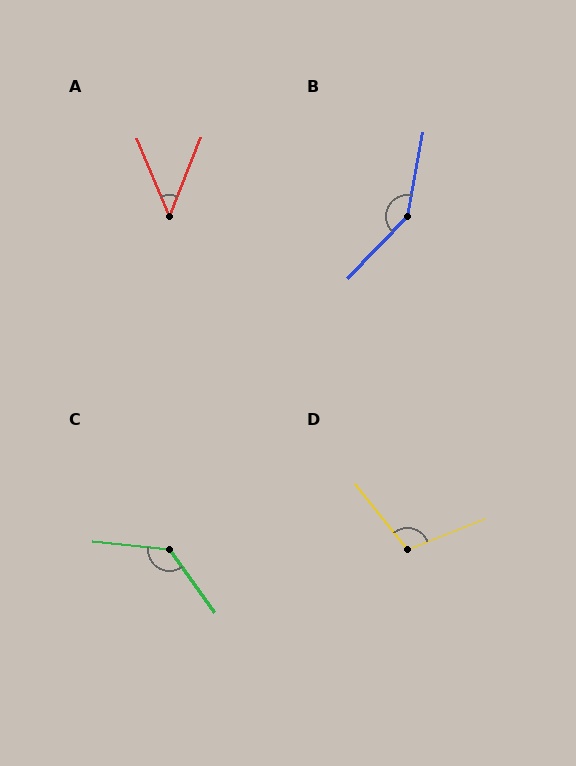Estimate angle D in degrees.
Approximately 107 degrees.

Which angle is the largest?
B, at approximately 146 degrees.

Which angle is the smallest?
A, at approximately 45 degrees.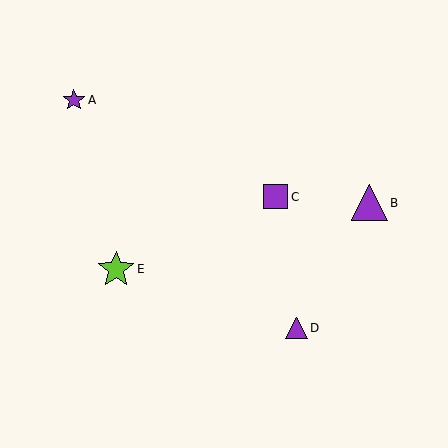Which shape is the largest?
The lime star (labeled E) is the largest.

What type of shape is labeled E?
Shape E is a lime star.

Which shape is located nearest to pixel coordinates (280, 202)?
The purple square (labeled C) at (276, 197) is nearest to that location.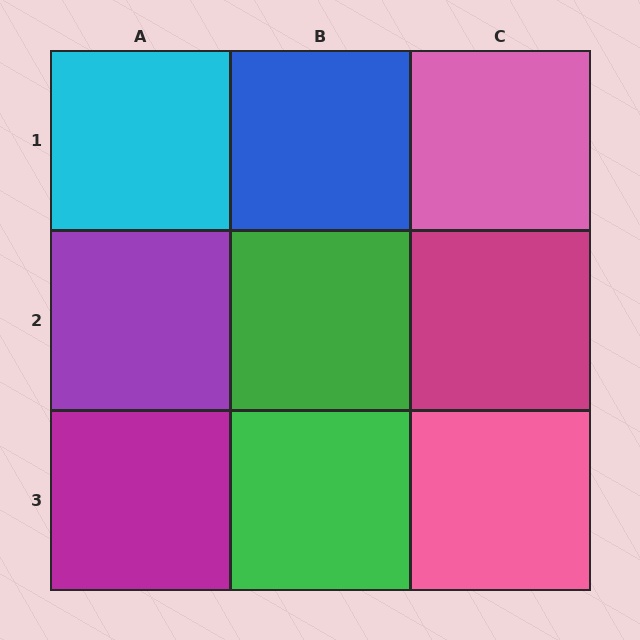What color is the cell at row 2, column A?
Purple.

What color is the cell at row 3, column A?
Magenta.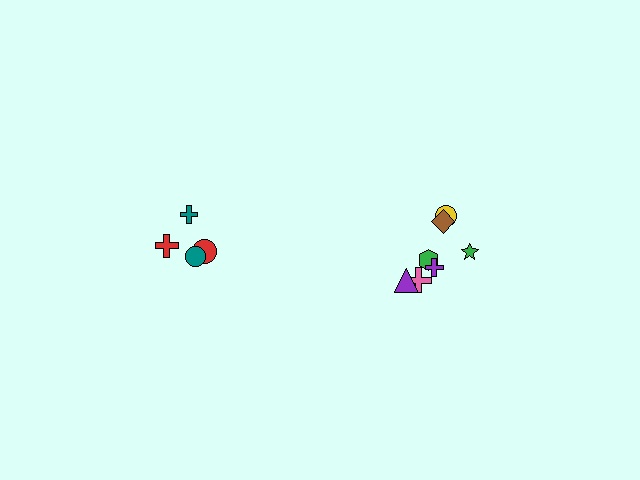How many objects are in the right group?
There are 7 objects.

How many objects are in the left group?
There are 4 objects.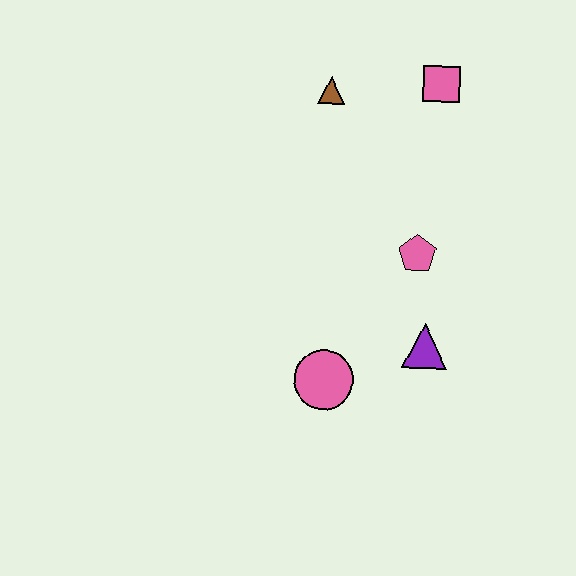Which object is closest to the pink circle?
The purple triangle is closest to the pink circle.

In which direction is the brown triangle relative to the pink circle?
The brown triangle is above the pink circle.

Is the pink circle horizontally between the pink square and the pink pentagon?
No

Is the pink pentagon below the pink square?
Yes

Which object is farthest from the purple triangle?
The brown triangle is farthest from the purple triangle.